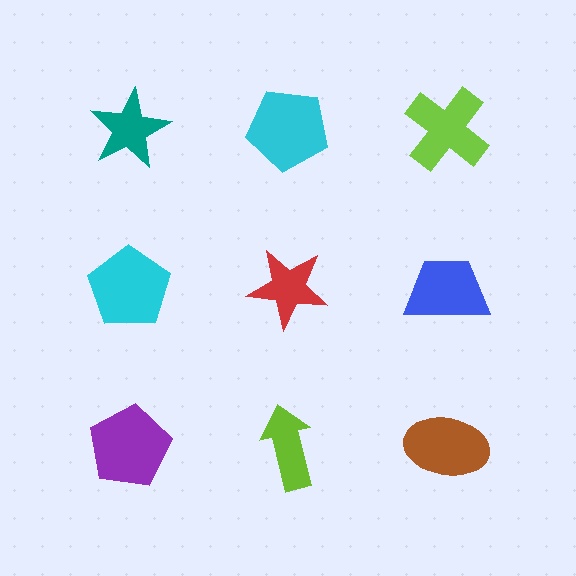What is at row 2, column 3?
A blue trapezoid.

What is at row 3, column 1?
A purple pentagon.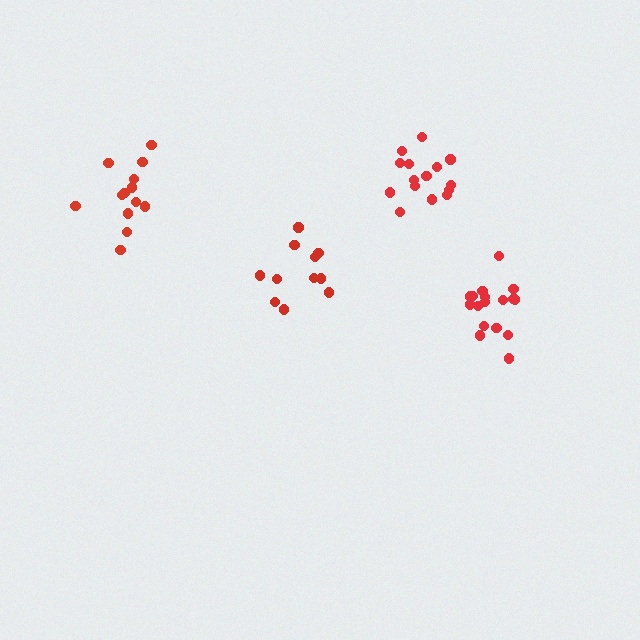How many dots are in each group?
Group 1: 15 dots, Group 2: 17 dots, Group 3: 11 dots, Group 4: 13 dots (56 total).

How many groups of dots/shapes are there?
There are 4 groups.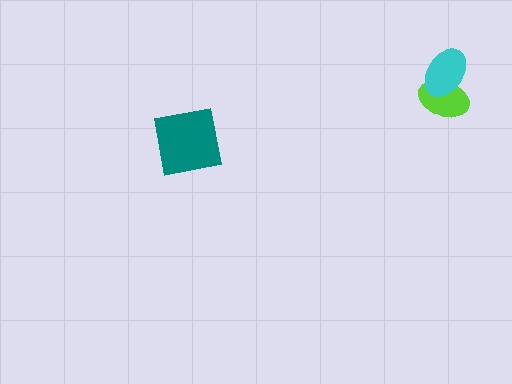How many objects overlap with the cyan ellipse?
1 object overlaps with the cyan ellipse.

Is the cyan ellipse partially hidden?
No, no other shape covers it.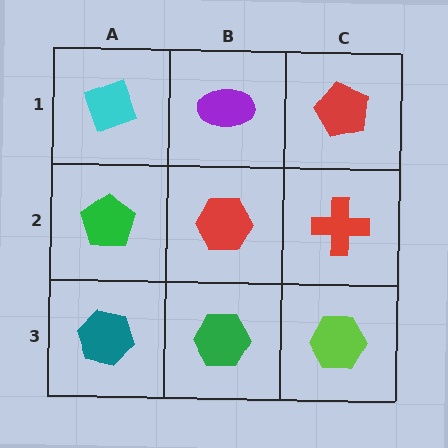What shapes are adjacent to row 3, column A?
A green pentagon (row 2, column A), a green hexagon (row 3, column B).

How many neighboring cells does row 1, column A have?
2.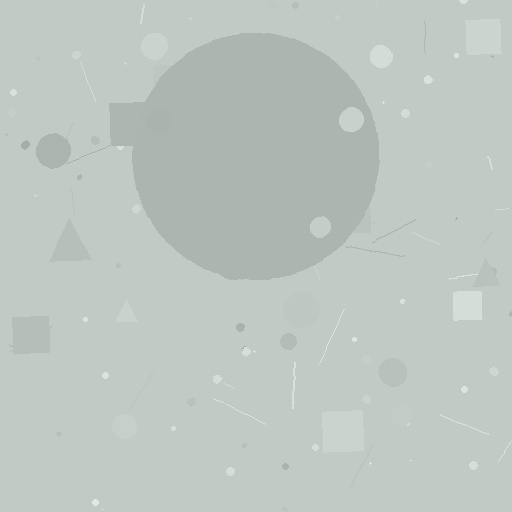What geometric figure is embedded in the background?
A circle is embedded in the background.